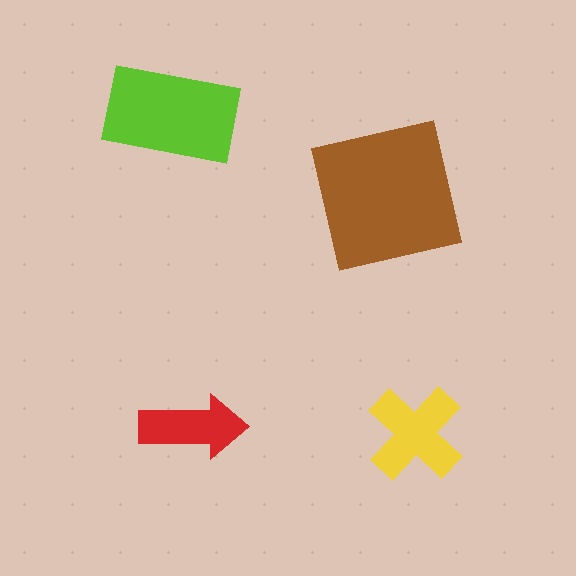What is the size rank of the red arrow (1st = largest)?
4th.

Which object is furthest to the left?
The lime rectangle is leftmost.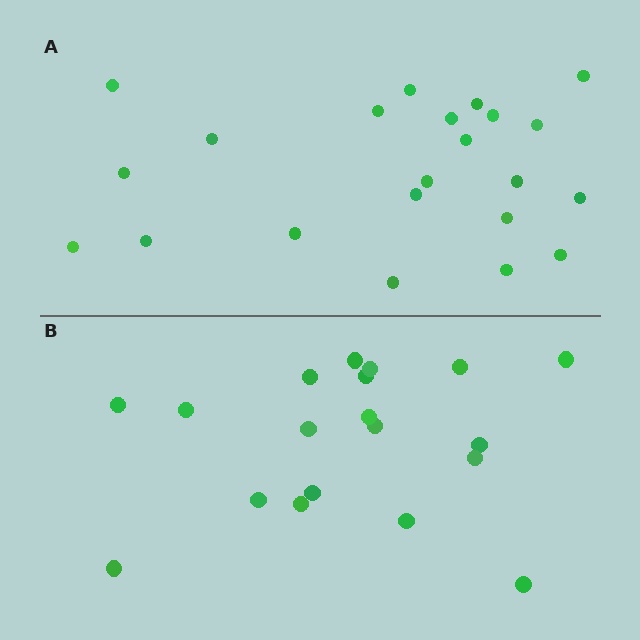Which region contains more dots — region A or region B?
Region A (the top region) has more dots.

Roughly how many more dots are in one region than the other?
Region A has just a few more — roughly 2 or 3 more dots than region B.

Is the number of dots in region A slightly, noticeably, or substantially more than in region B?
Region A has only slightly more — the two regions are fairly close. The ratio is roughly 1.2 to 1.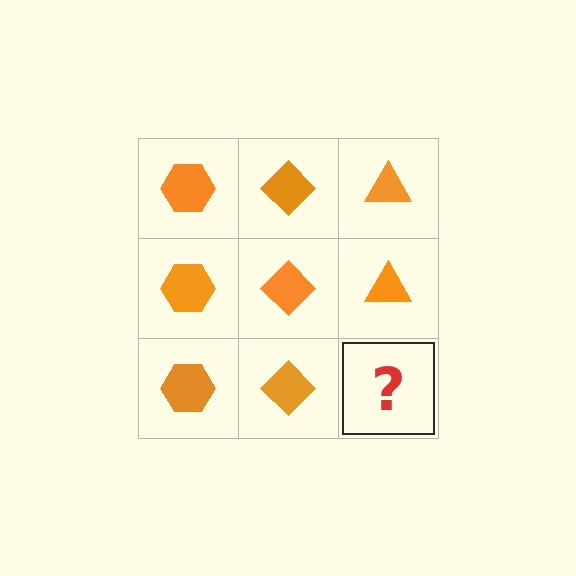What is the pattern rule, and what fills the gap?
The rule is that each column has a consistent shape. The gap should be filled with an orange triangle.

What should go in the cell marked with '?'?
The missing cell should contain an orange triangle.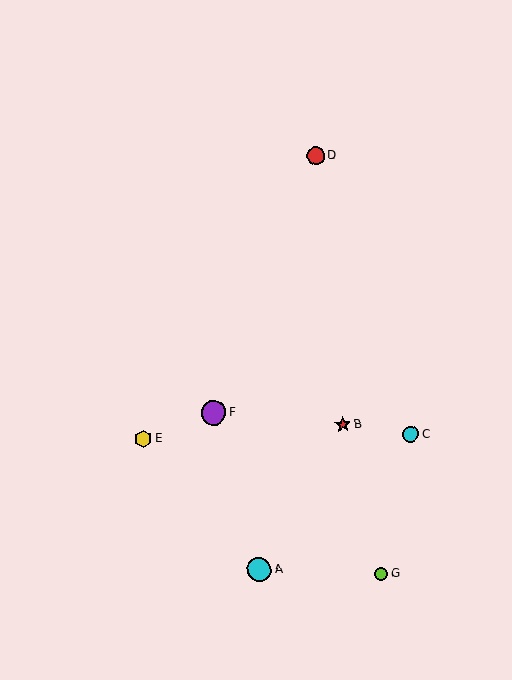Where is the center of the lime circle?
The center of the lime circle is at (381, 574).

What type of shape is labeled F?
Shape F is a purple circle.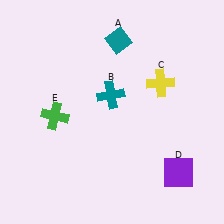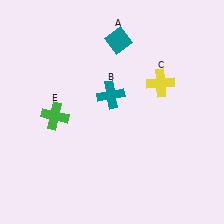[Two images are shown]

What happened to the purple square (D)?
The purple square (D) was removed in Image 2. It was in the bottom-right area of Image 1.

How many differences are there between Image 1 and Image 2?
There is 1 difference between the two images.